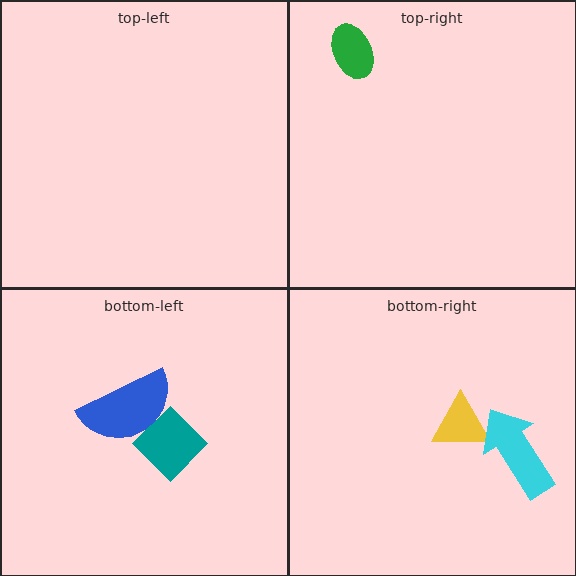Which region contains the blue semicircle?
The bottom-left region.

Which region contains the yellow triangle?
The bottom-right region.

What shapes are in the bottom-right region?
The yellow triangle, the cyan arrow.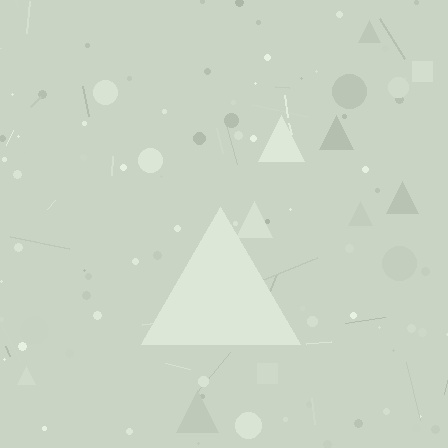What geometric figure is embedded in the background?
A triangle is embedded in the background.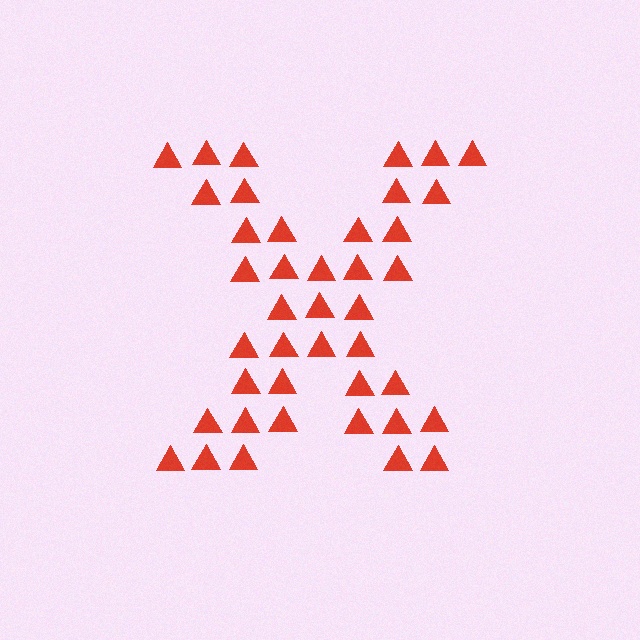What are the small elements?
The small elements are triangles.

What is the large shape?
The large shape is the letter X.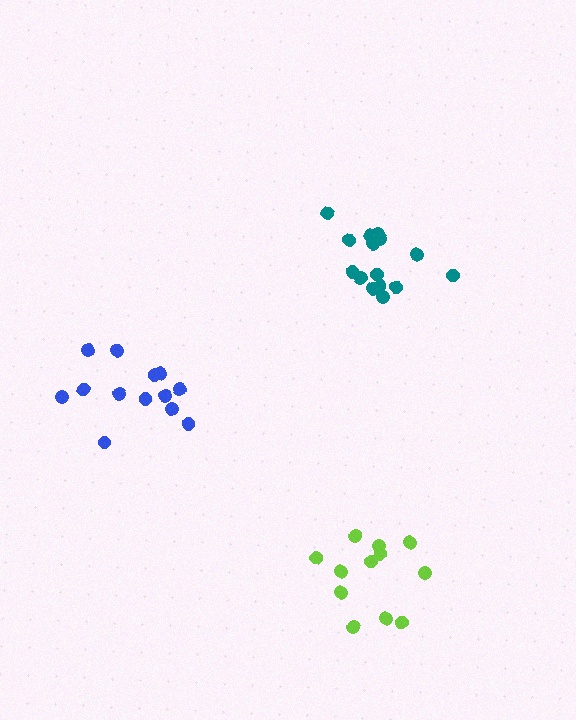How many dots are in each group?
Group 1: 13 dots, Group 2: 12 dots, Group 3: 15 dots (40 total).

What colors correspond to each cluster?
The clusters are colored: blue, lime, teal.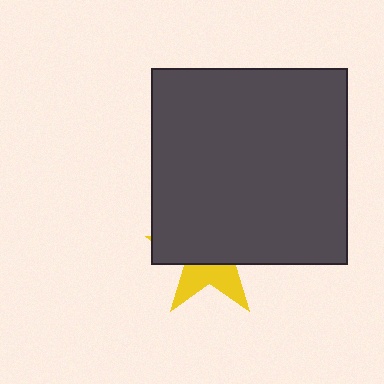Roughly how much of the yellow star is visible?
A small part of it is visible (roughly 36%).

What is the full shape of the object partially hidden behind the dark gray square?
The partially hidden object is a yellow star.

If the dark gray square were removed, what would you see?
You would see the complete yellow star.